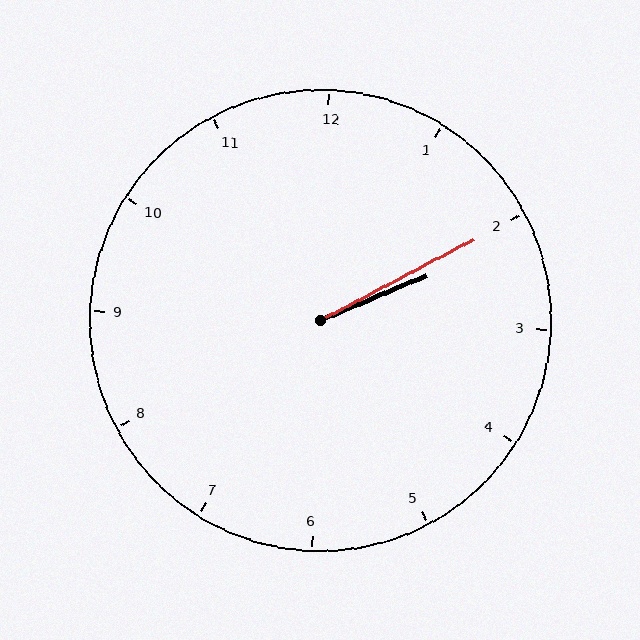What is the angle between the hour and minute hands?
Approximately 5 degrees.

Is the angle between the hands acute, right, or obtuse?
It is acute.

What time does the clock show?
2:10.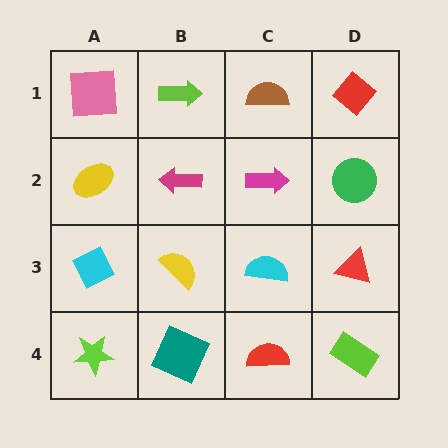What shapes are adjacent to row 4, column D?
A red triangle (row 3, column D), a red semicircle (row 4, column C).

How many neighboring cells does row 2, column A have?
3.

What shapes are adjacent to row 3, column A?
A yellow ellipse (row 2, column A), a lime star (row 4, column A), a yellow semicircle (row 3, column B).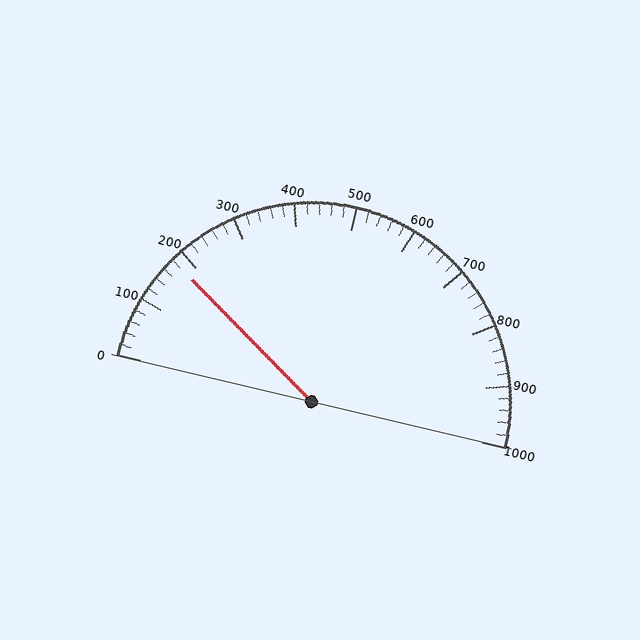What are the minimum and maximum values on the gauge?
The gauge ranges from 0 to 1000.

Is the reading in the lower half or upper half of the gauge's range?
The reading is in the lower half of the range (0 to 1000).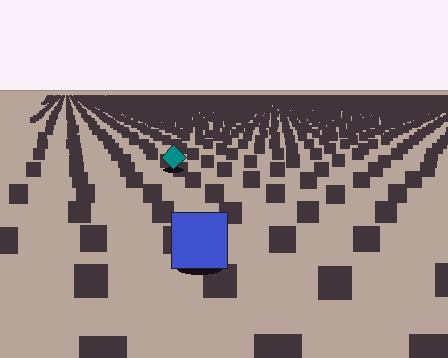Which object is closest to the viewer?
The blue square is closest. The texture marks near it are larger and more spread out.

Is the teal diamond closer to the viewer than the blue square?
No. The blue square is closer — you can tell from the texture gradient: the ground texture is coarser near it.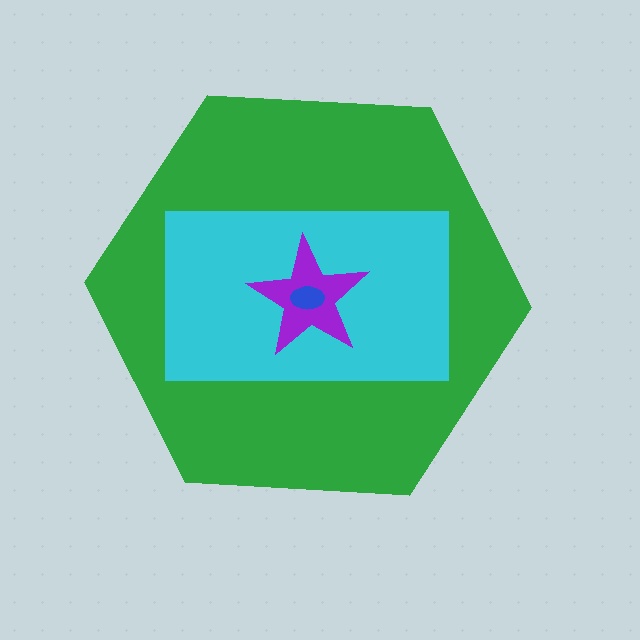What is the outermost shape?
The green hexagon.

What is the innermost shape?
The blue ellipse.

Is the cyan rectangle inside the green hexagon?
Yes.